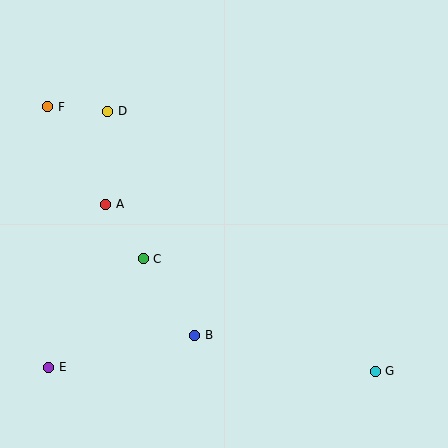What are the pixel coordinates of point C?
Point C is at (143, 259).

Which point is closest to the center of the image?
Point C at (143, 259) is closest to the center.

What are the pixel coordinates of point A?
Point A is at (106, 205).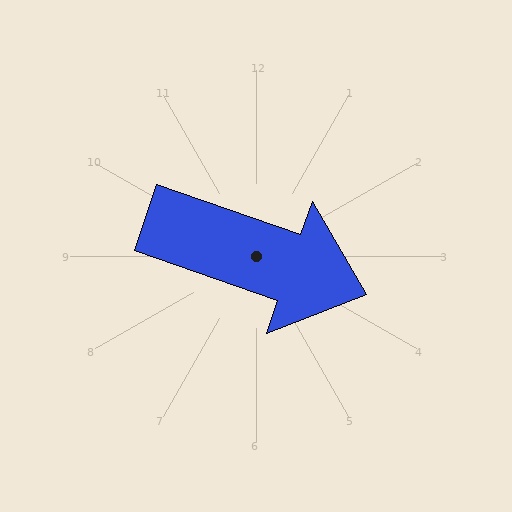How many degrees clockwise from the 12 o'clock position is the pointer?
Approximately 109 degrees.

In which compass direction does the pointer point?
East.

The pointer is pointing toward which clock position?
Roughly 4 o'clock.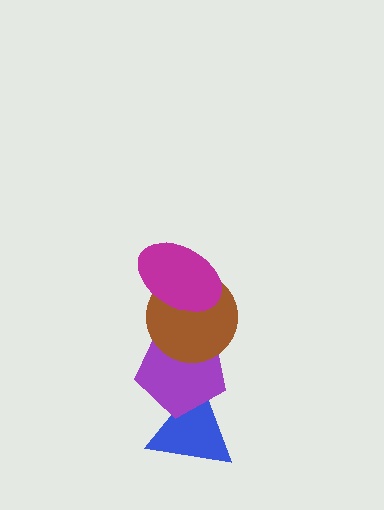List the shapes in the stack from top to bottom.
From top to bottom: the magenta ellipse, the brown circle, the purple pentagon, the blue triangle.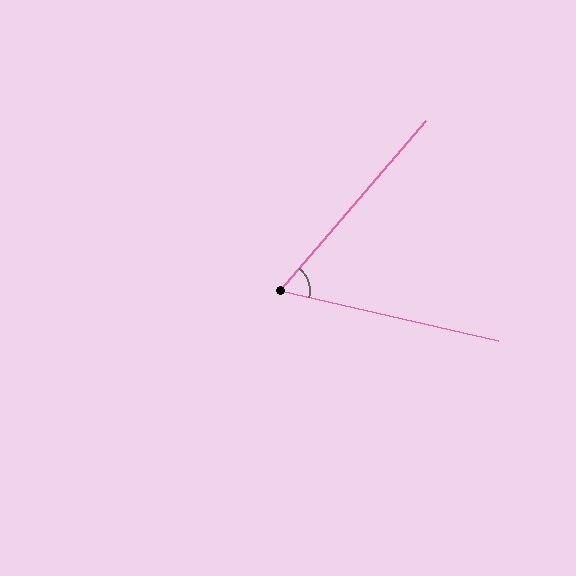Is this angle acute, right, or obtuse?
It is acute.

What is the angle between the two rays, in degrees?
Approximately 63 degrees.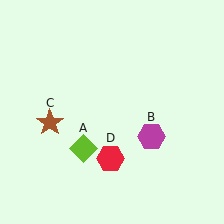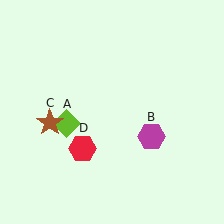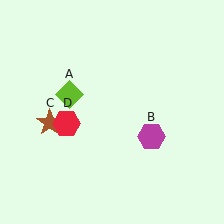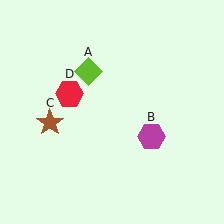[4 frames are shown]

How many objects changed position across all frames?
2 objects changed position: lime diamond (object A), red hexagon (object D).